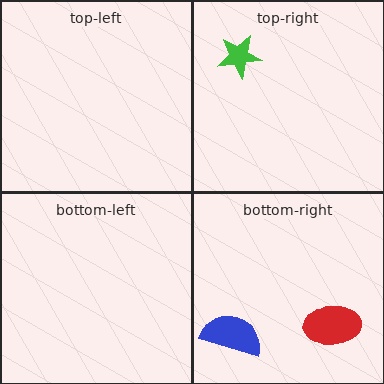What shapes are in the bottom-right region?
The red ellipse, the blue semicircle.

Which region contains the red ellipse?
The bottom-right region.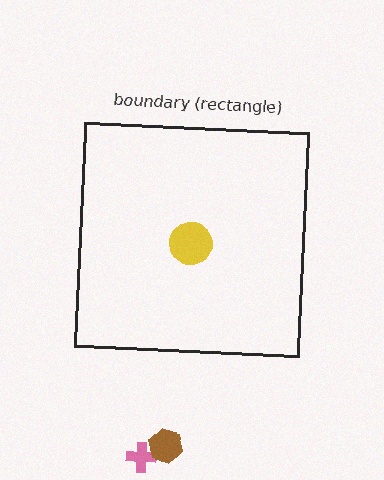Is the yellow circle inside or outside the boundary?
Inside.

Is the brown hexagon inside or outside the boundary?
Outside.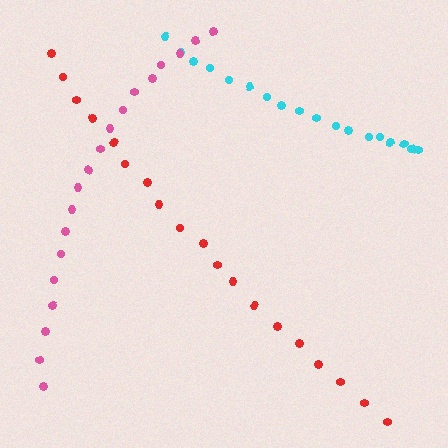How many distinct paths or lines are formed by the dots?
There are 3 distinct paths.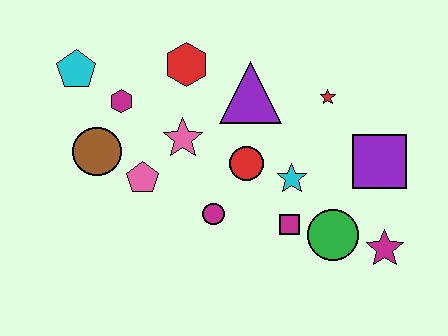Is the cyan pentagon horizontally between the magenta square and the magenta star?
No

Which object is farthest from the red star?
The cyan pentagon is farthest from the red star.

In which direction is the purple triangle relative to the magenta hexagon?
The purple triangle is to the right of the magenta hexagon.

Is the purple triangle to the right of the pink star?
Yes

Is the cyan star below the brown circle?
Yes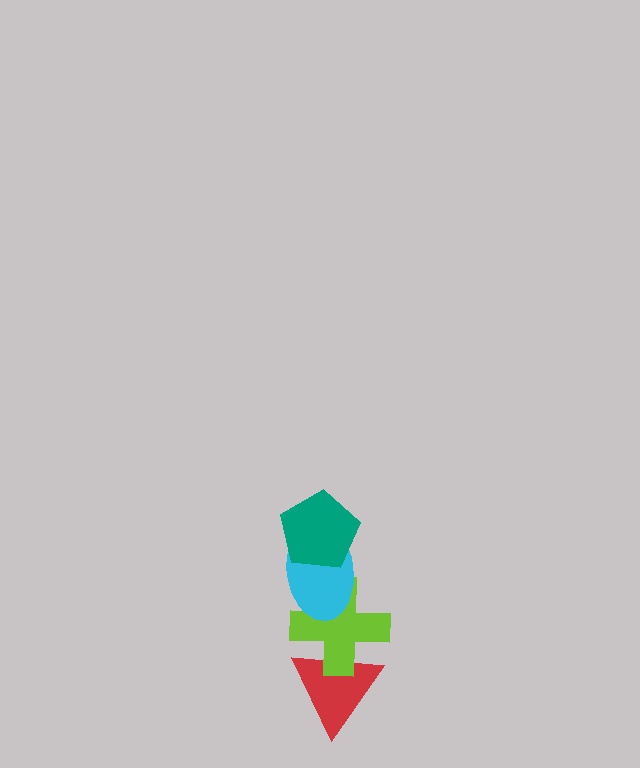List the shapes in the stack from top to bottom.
From top to bottom: the teal pentagon, the cyan ellipse, the lime cross, the red triangle.